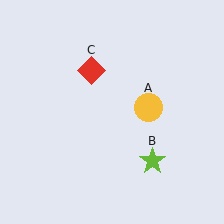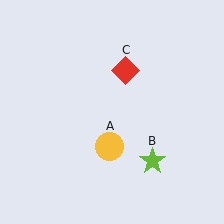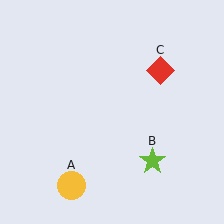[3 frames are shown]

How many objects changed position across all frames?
2 objects changed position: yellow circle (object A), red diamond (object C).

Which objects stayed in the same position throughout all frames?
Lime star (object B) remained stationary.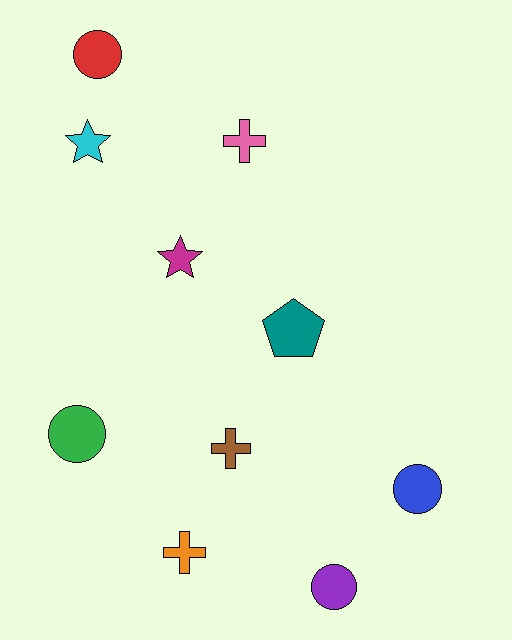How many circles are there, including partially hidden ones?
There are 4 circles.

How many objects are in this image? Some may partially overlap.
There are 10 objects.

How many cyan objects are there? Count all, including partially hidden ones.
There is 1 cyan object.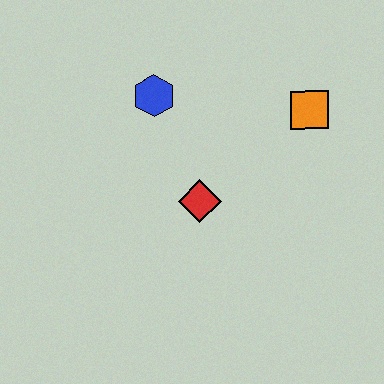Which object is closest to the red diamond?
The blue hexagon is closest to the red diamond.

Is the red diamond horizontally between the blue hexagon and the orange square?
Yes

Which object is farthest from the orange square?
The blue hexagon is farthest from the orange square.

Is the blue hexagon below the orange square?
No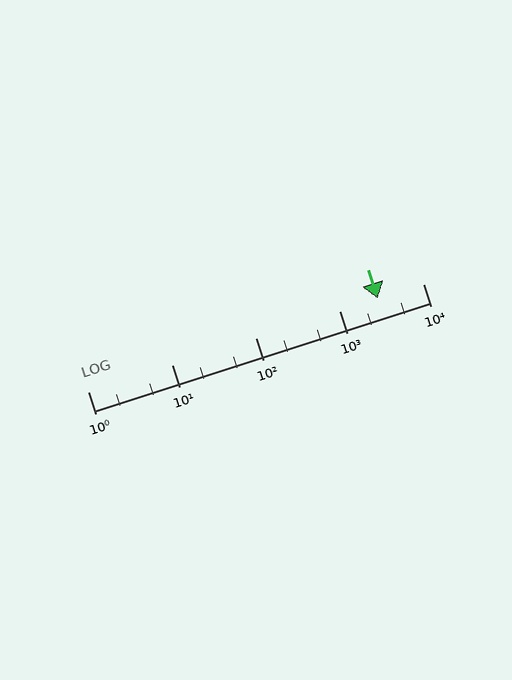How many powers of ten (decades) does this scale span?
The scale spans 4 decades, from 1 to 10000.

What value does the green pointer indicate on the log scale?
The pointer indicates approximately 2900.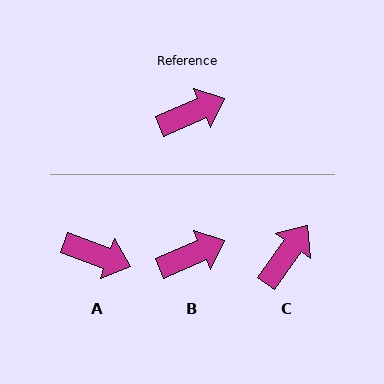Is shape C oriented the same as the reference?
No, it is off by about 31 degrees.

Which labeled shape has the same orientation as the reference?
B.